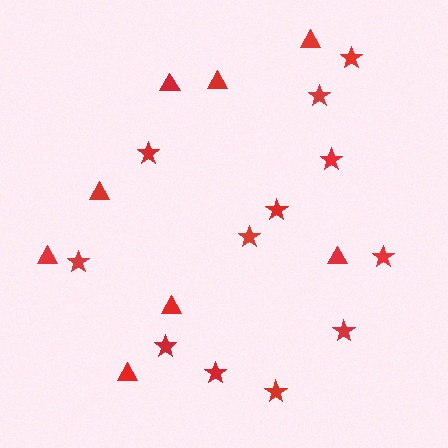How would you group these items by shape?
There are 2 groups: one group of triangles (8) and one group of stars (12).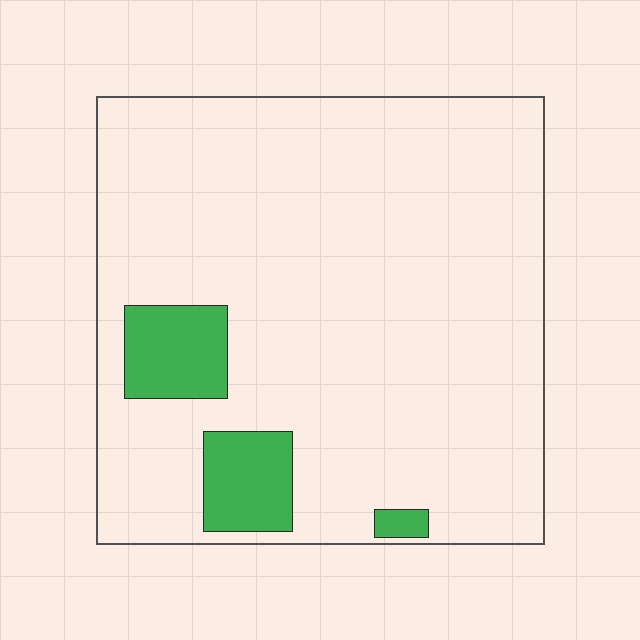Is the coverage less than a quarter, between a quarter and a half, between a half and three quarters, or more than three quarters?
Less than a quarter.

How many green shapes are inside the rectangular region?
3.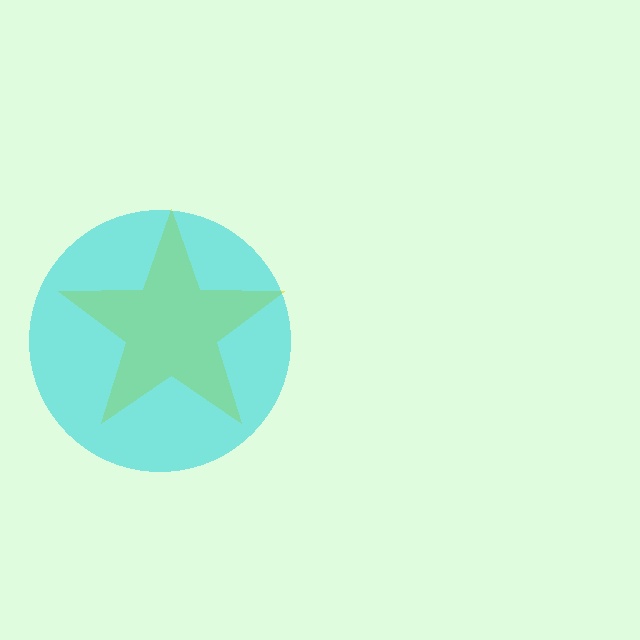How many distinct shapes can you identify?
There are 2 distinct shapes: a yellow star, a cyan circle.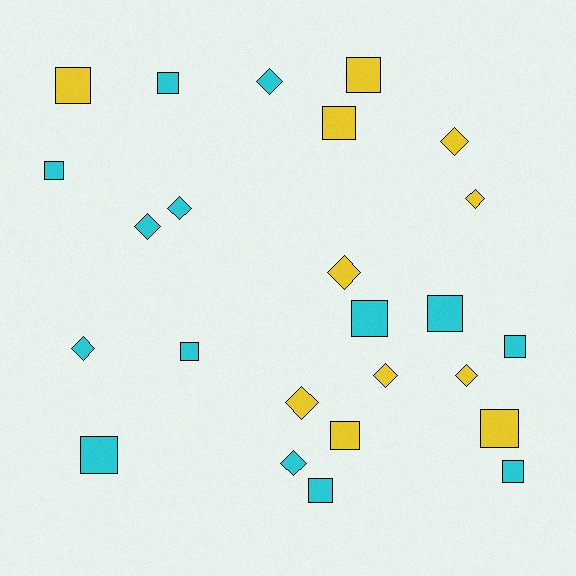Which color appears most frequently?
Cyan, with 14 objects.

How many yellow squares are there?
There are 5 yellow squares.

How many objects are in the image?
There are 25 objects.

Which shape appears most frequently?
Square, with 14 objects.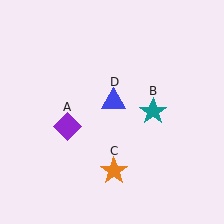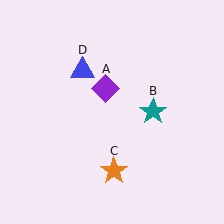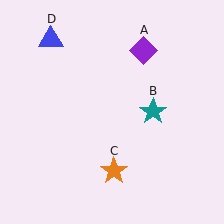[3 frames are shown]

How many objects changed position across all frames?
2 objects changed position: purple diamond (object A), blue triangle (object D).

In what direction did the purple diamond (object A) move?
The purple diamond (object A) moved up and to the right.